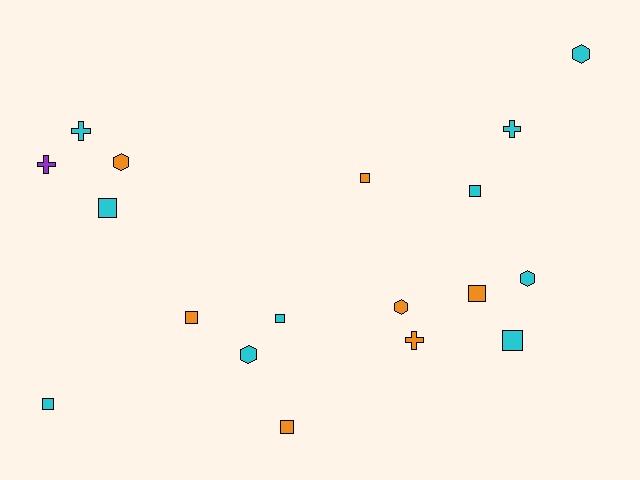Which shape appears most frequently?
Square, with 9 objects.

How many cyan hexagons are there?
There are 3 cyan hexagons.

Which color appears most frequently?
Cyan, with 10 objects.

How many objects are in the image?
There are 18 objects.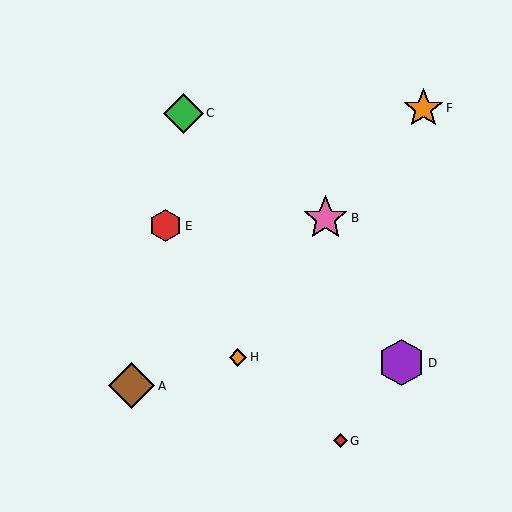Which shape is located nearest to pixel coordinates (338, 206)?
The pink star (labeled B) at (325, 218) is nearest to that location.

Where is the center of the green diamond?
The center of the green diamond is at (184, 113).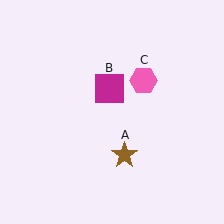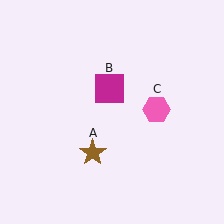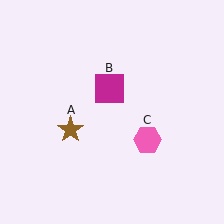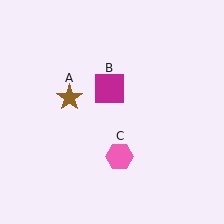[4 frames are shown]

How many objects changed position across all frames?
2 objects changed position: brown star (object A), pink hexagon (object C).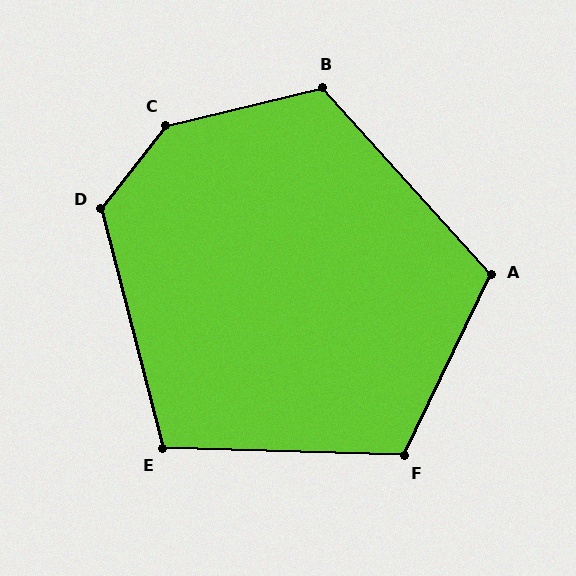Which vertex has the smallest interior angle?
E, at approximately 106 degrees.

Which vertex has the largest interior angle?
C, at approximately 142 degrees.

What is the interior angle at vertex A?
Approximately 112 degrees (obtuse).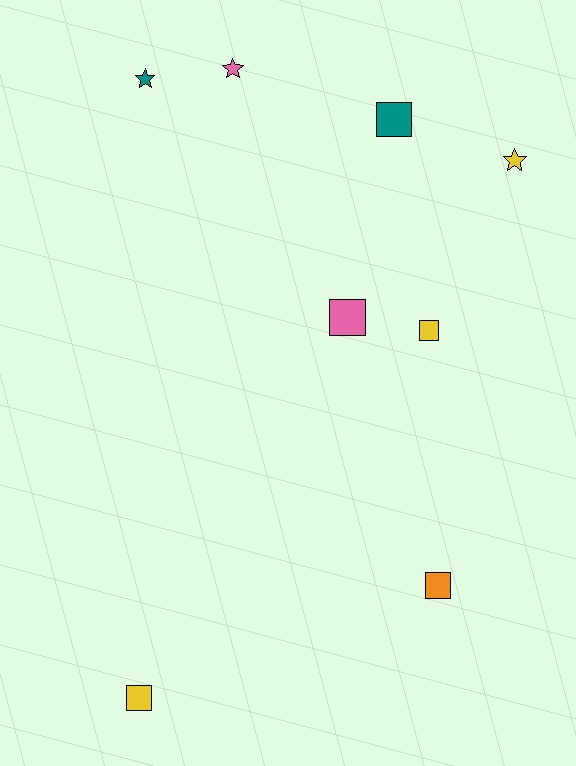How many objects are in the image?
There are 8 objects.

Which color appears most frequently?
Yellow, with 3 objects.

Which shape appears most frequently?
Square, with 5 objects.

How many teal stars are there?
There is 1 teal star.